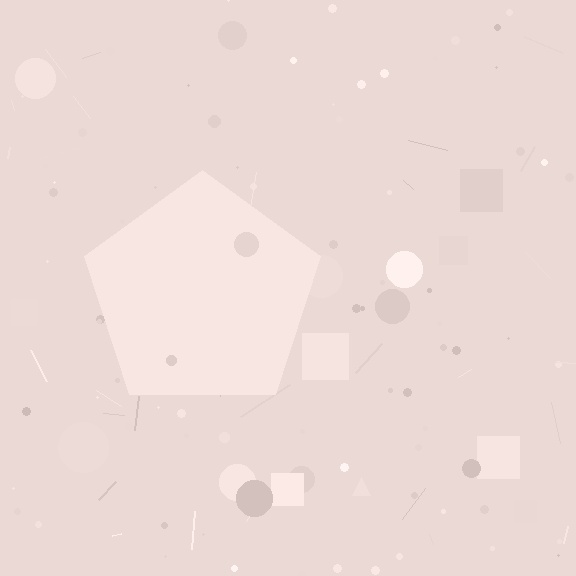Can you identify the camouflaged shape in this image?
The camouflaged shape is a pentagon.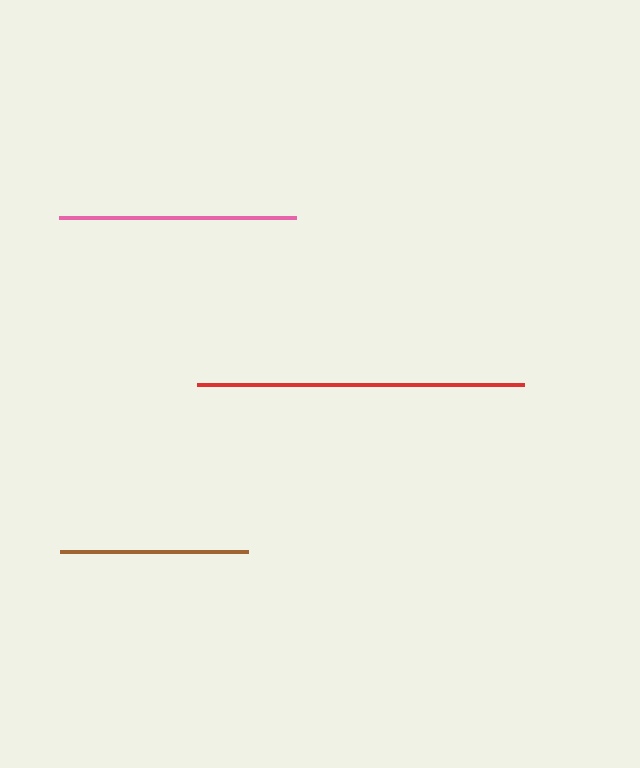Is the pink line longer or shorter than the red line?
The red line is longer than the pink line.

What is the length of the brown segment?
The brown segment is approximately 188 pixels long.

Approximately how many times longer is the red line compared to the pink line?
The red line is approximately 1.4 times the length of the pink line.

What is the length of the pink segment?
The pink segment is approximately 238 pixels long.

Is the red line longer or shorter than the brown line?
The red line is longer than the brown line.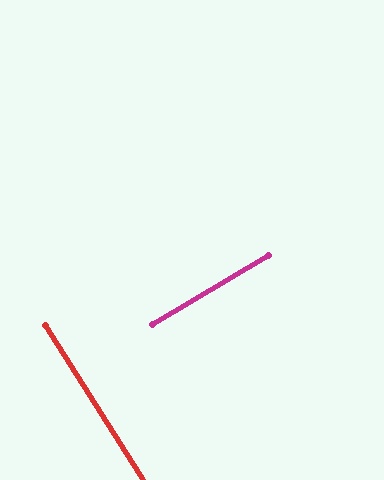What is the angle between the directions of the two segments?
Approximately 89 degrees.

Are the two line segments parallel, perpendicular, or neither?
Perpendicular — they meet at approximately 89°.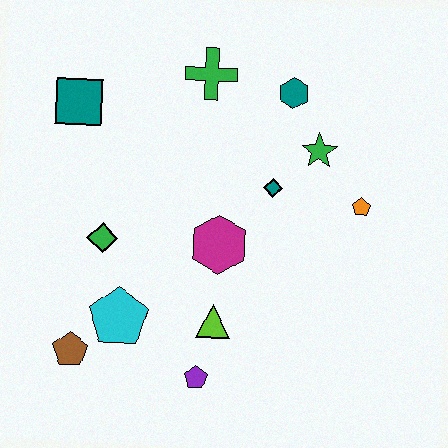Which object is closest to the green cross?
The teal hexagon is closest to the green cross.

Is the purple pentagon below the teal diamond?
Yes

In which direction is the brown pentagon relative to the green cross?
The brown pentagon is below the green cross.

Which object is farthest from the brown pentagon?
The teal hexagon is farthest from the brown pentagon.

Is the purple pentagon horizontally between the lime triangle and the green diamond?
Yes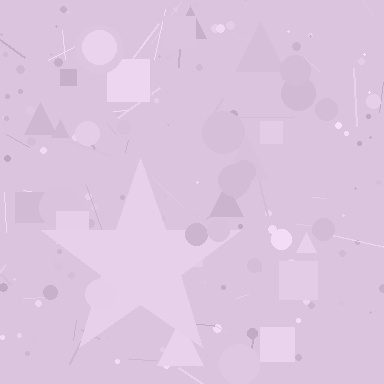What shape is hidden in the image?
A star is hidden in the image.